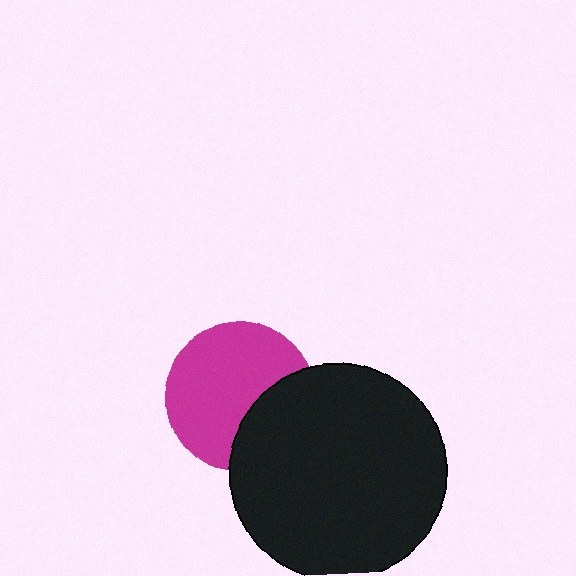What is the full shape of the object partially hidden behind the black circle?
The partially hidden object is a magenta circle.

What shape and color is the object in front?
The object in front is a black circle.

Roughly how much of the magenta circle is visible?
Most of it is visible (roughly 69%).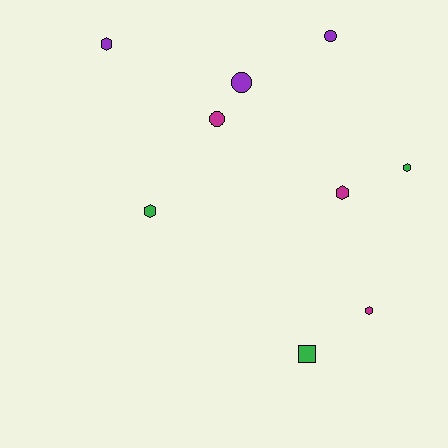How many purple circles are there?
There are 2 purple circles.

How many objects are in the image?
There are 9 objects.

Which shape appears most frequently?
Hexagon, with 5 objects.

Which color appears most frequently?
Green, with 3 objects.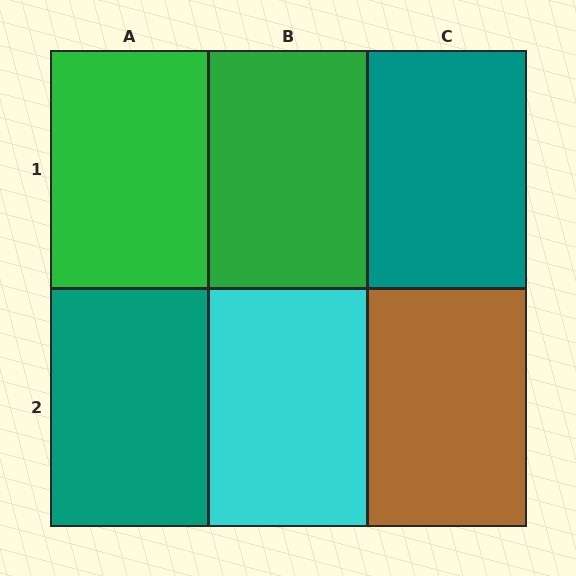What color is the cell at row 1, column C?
Teal.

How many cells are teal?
2 cells are teal.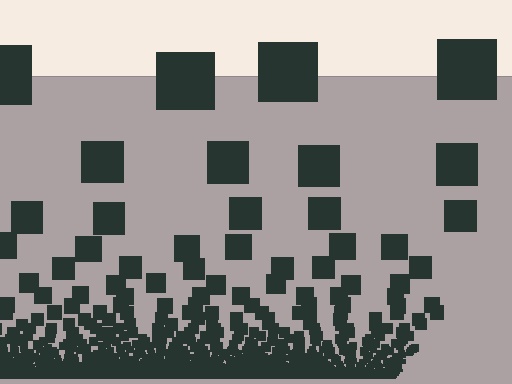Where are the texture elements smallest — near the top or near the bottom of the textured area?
Near the bottom.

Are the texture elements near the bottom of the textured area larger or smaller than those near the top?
Smaller. The gradient is inverted — elements near the bottom are smaller and denser.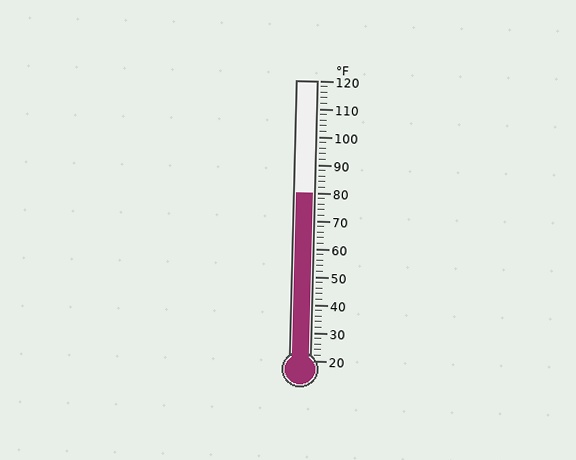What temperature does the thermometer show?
The thermometer shows approximately 80°F.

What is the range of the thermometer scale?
The thermometer scale ranges from 20°F to 120°F.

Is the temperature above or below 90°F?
The temperature is below 90°F.